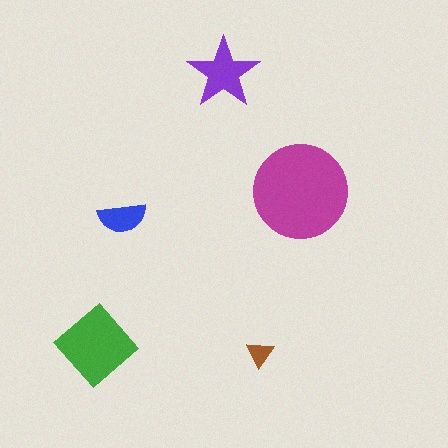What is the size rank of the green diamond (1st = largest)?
2nd.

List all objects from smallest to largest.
The brown triangle, the blue semicircle, the purple star, the green diamond, the magenta circle.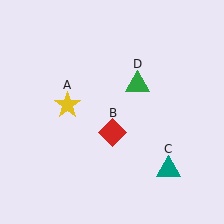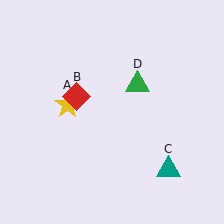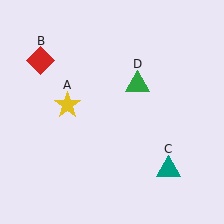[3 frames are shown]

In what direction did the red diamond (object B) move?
The red diamond (object B) moved up and to the left.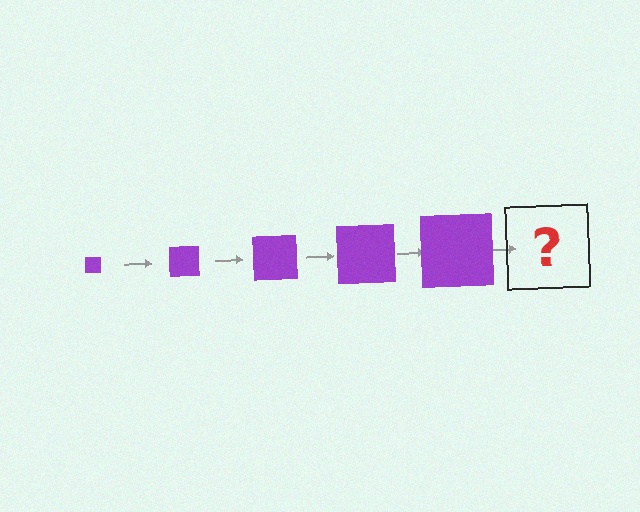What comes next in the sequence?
The next element should be a purple square, larger than the previous one.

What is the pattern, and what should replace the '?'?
The pattern is that the square gets progressively larger each step. The '?' should be a purple square, larger than the previous one.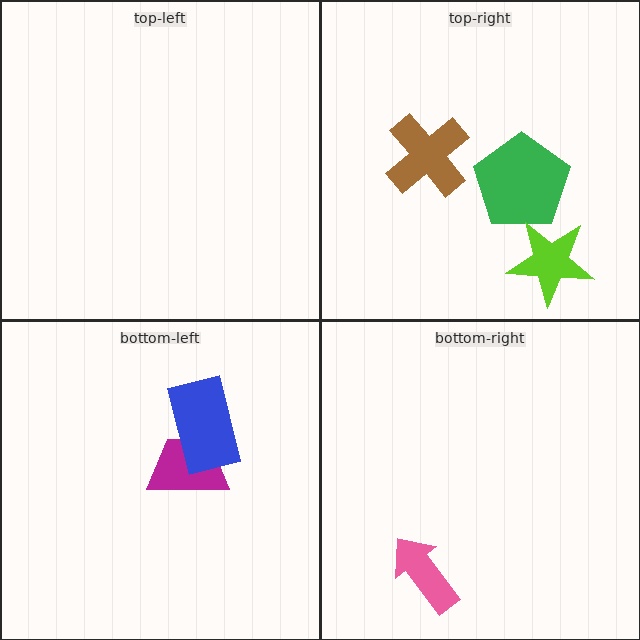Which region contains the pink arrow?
The bottom-right region.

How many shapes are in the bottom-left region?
2.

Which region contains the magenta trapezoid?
The bottom-left region.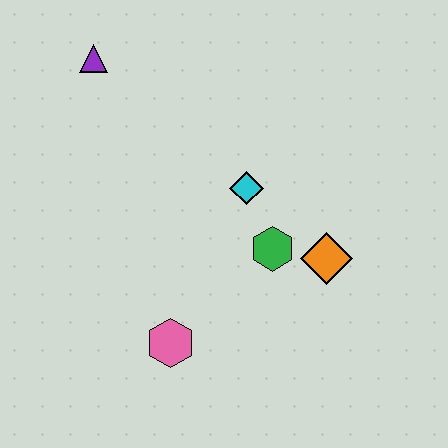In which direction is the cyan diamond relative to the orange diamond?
The cyan diamond is to the left of the orange diamond.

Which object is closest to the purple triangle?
The cyan diamond is closest to the purple triangle.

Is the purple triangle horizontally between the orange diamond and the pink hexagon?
No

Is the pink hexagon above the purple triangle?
No